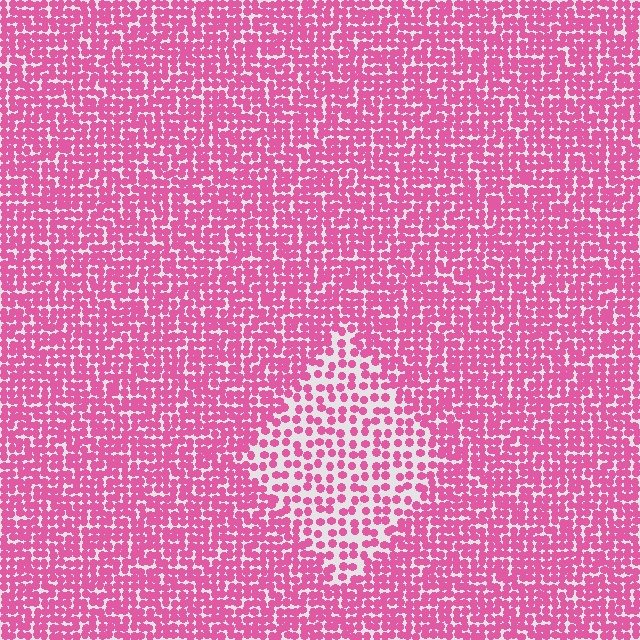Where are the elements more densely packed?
The elements are more densely packed outside the diamond boundary.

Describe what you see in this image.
The image contains small pink elements arranged at two different densities. A diamond-shaped region is visible where the elements are less densely packed than the surrounding area.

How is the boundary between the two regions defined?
The boundary is defined by a change in element density (approximately 1.9x ratio). All elements are the same color, size, and shape.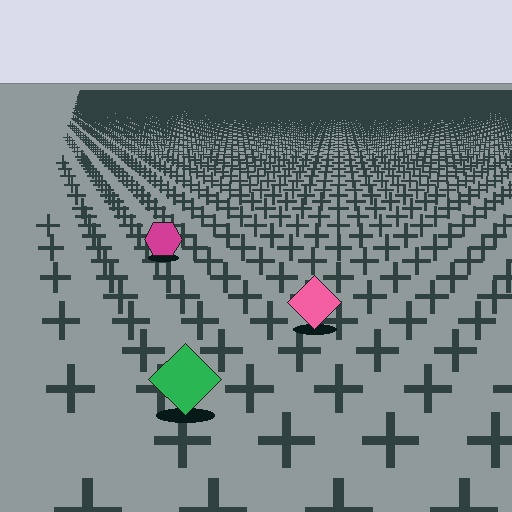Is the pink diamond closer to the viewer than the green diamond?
No. The green diamond is closer — you can tell from the texture gradient: the ground texture is coarser near it.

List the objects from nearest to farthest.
From nearest to farthest: the green diamond, the pink diamond, the magenta hexagon.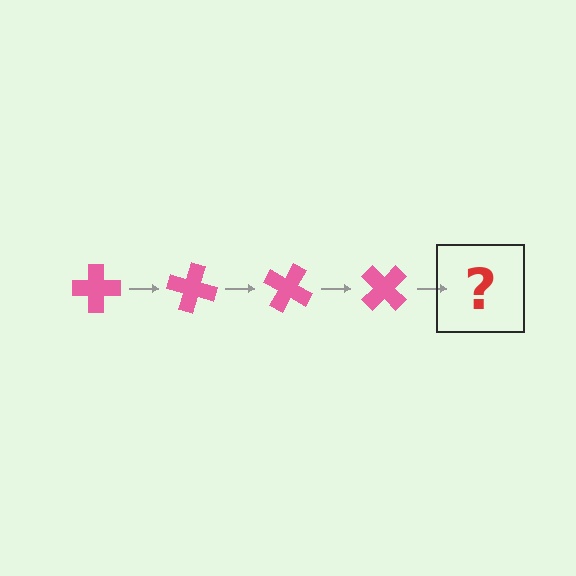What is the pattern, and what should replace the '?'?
The pattern is that the cross rotates 15 degrees each step. The '?' should be a pink cross rotated 60 degrees.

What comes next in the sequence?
The next element should be a pink cross rotated 60 degrees.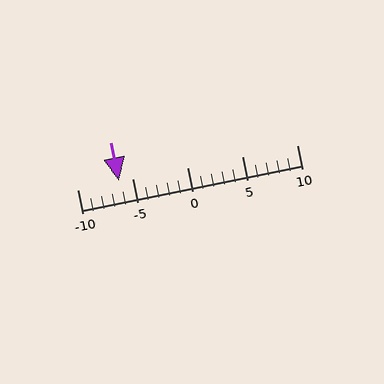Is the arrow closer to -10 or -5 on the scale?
The arrow is closer to -5.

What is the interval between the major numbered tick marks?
The major tick marks are spaced 5 units apart.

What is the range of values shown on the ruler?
The ruler shows values from -10 to 10.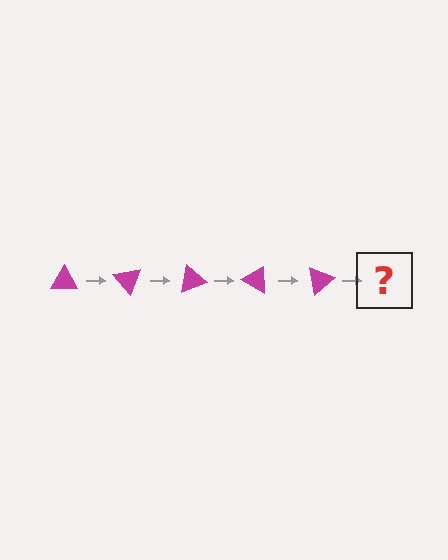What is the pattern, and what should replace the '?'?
The pattern is that the triangle rotates 50 degrees each step. The '?' should be a magenta triangle rotated 250 degrees.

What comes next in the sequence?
The next element should be a magenta triangle rotated 250 degrees.